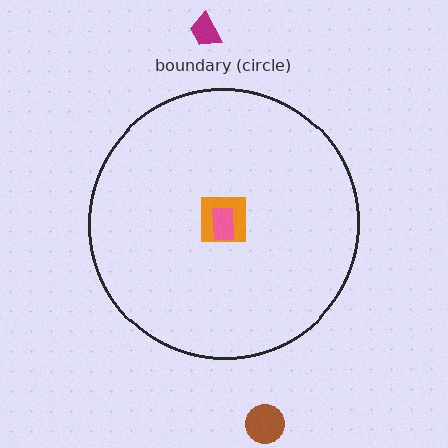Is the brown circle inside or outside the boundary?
Outside.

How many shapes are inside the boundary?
2 inside, 2 outside.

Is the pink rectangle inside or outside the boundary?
Inside.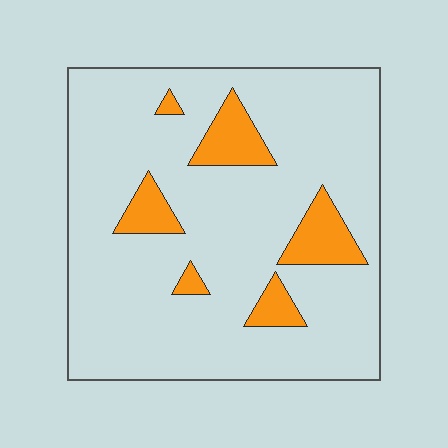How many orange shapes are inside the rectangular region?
6.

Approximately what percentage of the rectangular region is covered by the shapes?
Approximately 15%.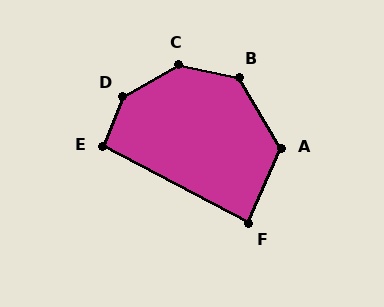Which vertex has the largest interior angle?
D, at approximately 141 degrees.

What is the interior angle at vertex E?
Approximately 96 degrees (obtuse).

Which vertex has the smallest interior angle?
F, at approximately 86 degrees.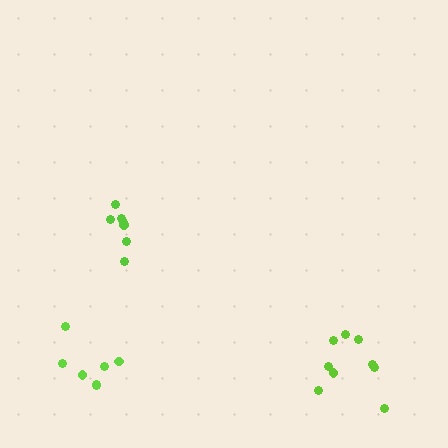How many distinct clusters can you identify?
There are 3 distinct clusters.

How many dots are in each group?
Group 1: 7 dots, Group 2: 7 dots, Group 3: 9 dots (23 total).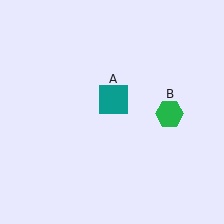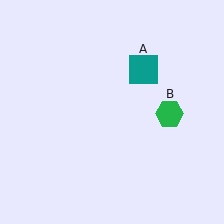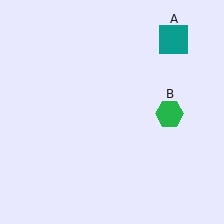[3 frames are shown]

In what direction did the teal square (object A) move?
The teal square (object A) moved up and to the right.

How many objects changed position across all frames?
1 object changed position: teal square (object A).